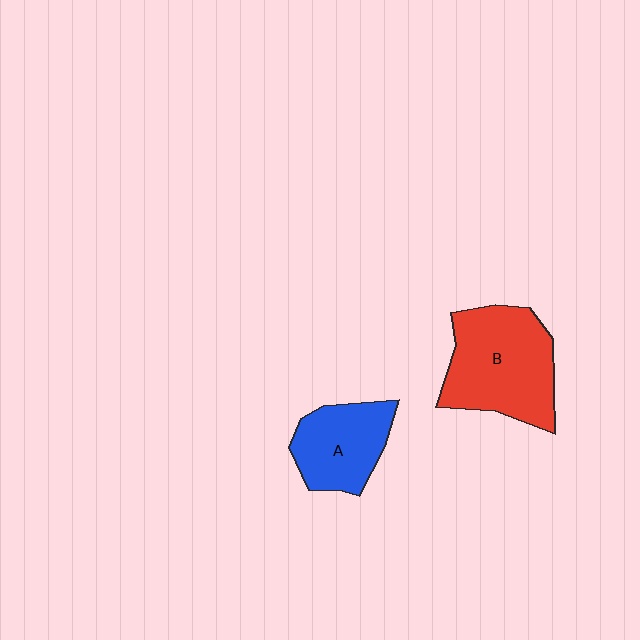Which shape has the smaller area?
Shape A (blue).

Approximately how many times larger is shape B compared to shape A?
Approximately 1.5 times.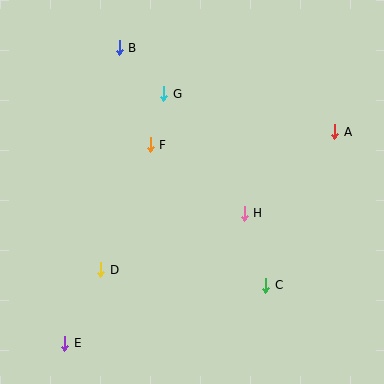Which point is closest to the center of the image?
Point H at (244, 213) is closest to the center.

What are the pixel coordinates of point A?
Point A is at (335, 132).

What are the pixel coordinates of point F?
Point F is at (150, 145).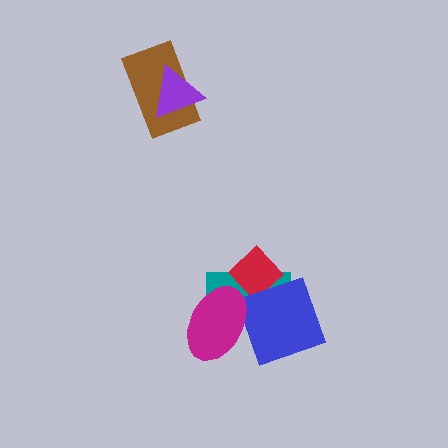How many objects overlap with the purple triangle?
1 object overlaps with the purple triangle.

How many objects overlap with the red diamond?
2 objects overlap with the red diamond.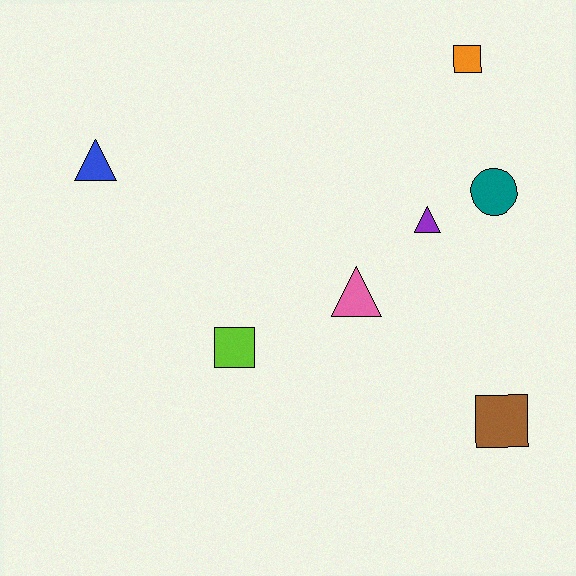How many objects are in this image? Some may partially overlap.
There are 7 objects.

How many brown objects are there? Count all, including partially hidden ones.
There is 1 brown object.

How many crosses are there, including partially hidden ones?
There are no crosses.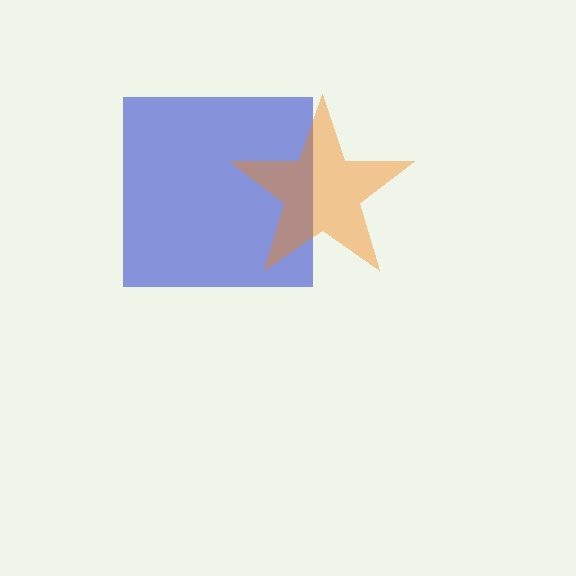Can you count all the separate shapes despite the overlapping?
Yes, there are 2 separate shapes.